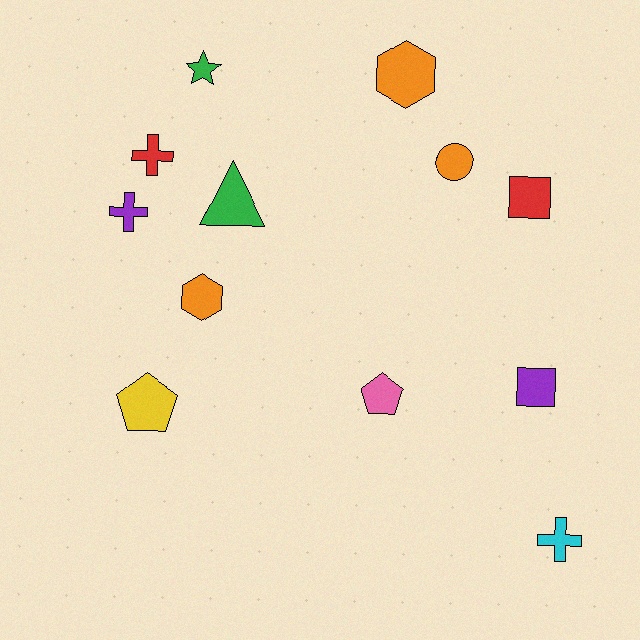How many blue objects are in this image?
There are no blue objects.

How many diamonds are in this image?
There are no diamonds.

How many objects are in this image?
There are 12 objects.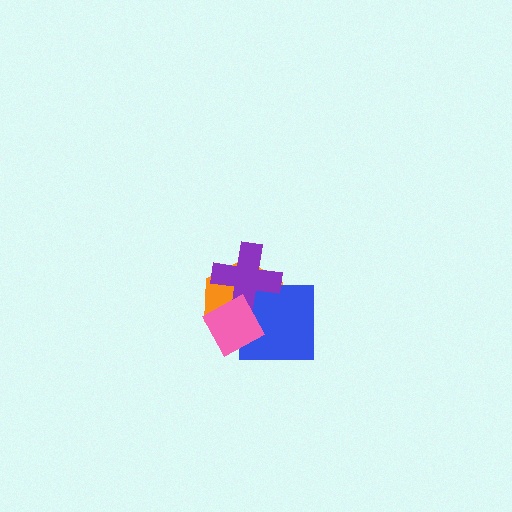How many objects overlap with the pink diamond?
3 objects overlap with the pink diamond.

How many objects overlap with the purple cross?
3 objects overlap with the purple cross.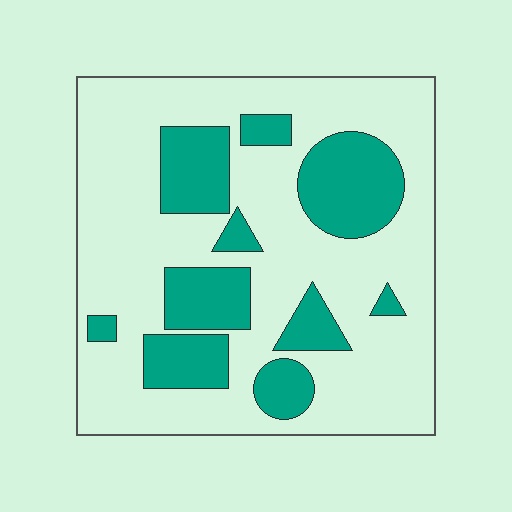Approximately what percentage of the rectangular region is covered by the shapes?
Approximately 30%.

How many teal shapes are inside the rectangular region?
10.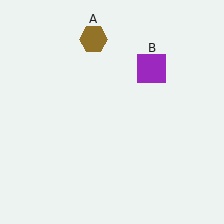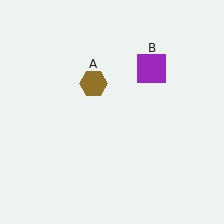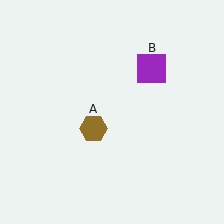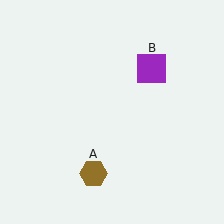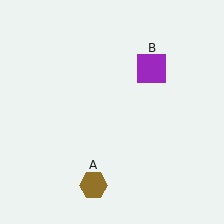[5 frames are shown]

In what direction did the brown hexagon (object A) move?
The brown hexagon (object A) moved down.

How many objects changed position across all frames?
1 object changed position: brown hexagon (object A).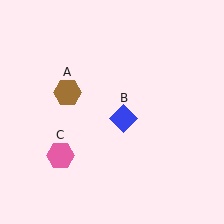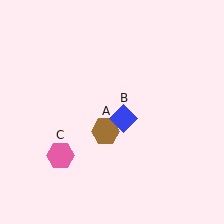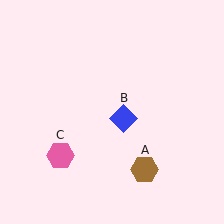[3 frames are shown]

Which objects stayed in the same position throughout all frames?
Blue diamond (object B) and pink hexagon (object C) remained stationary.